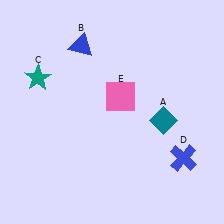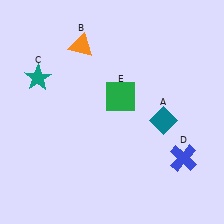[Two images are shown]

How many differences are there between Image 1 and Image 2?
There are 2 differences between the two images.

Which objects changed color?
B changed from blue to orange. E changed from pink to green.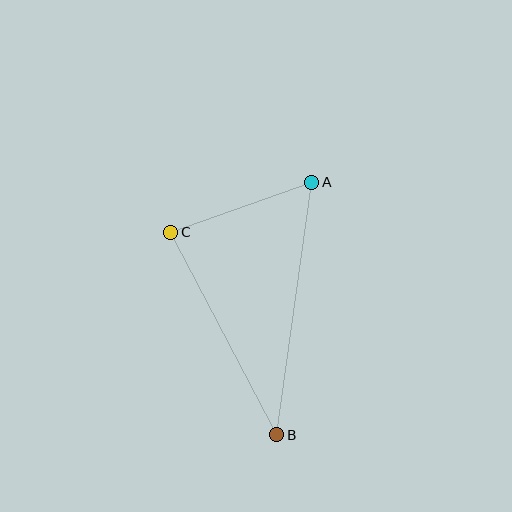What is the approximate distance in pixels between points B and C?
The distance between B and C is approximately 228 pixels.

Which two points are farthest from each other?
Points A and B are farthest from each other.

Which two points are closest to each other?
Points A and C are closest to each other.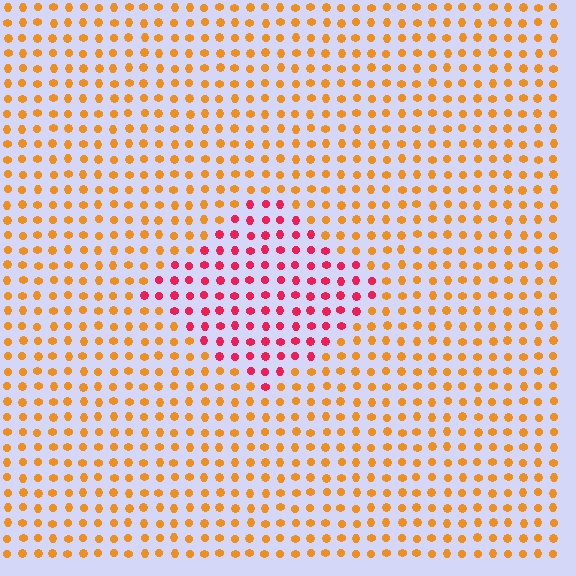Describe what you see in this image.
The image is filled with small orange elements in a uniform arrangement. A diamond-shaped region is visible where the elements are tinted to a slightly different hue, forming a subtle color boundary.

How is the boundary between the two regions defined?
The boundary is defined purely by a slight shift in hue (about 49 degrees). Spacing, size, and orientation are identical on both sides.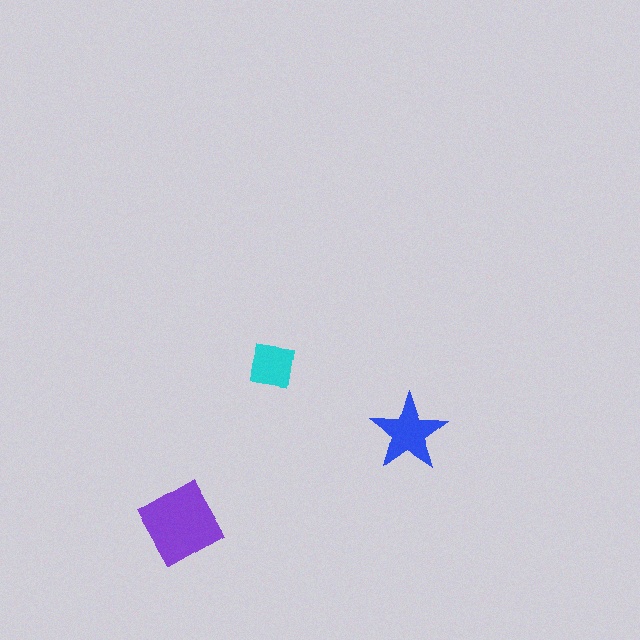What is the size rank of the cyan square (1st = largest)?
3rd.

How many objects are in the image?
There are 3 objects in the image.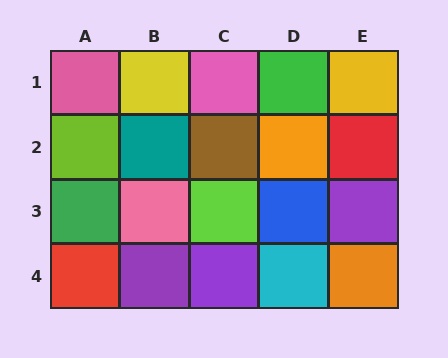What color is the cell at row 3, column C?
Lime.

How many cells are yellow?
2 cells are yellow.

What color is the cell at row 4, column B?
Purple.